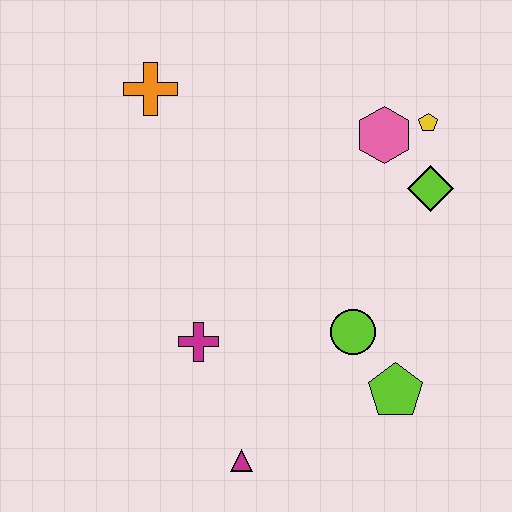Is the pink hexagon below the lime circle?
No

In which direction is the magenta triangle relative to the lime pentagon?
The magenta triangle is to the left of the lime pentagon.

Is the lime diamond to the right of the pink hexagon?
Yes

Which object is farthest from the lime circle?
The orange cross is farthest from the lime circle.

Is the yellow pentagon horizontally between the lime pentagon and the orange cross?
No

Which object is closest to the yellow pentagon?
The pink hexagon is closest to the yellow pentagon.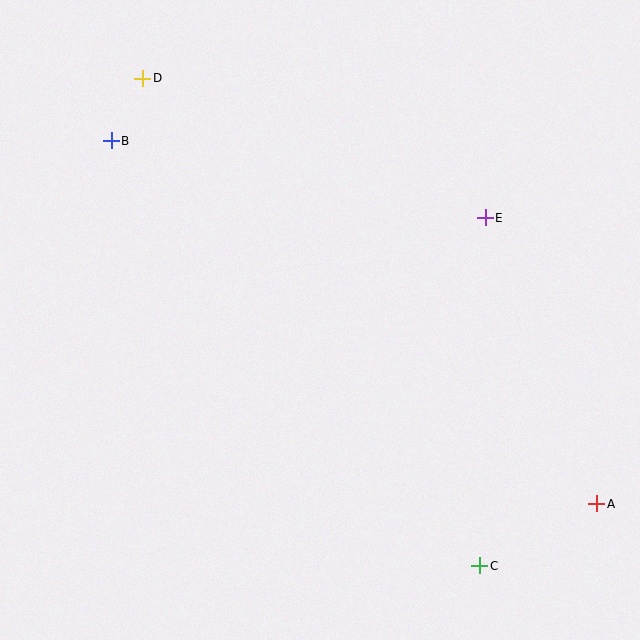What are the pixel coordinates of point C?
Point C is at (480, 566).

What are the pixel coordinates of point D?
Point D is at (143, 78).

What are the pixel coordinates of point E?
Point E is at (485, 218).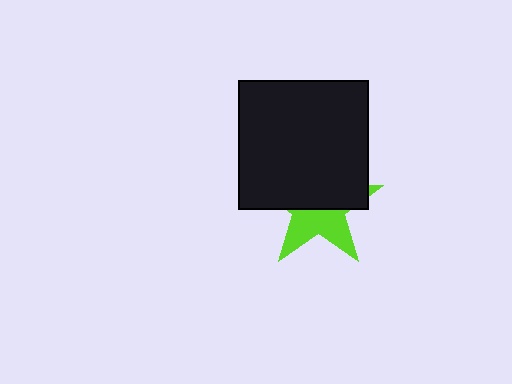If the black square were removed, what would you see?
You would see the complete lime star.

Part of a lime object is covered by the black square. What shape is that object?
It is a star.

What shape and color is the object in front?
The object in front is a black square.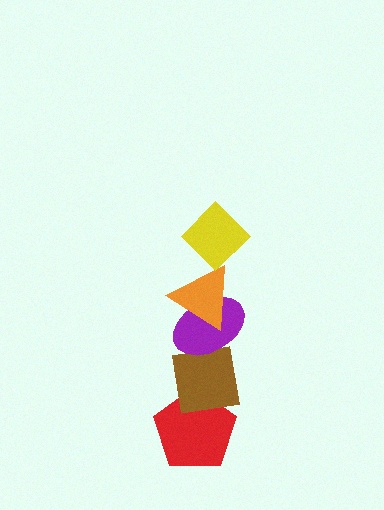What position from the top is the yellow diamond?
The yellow diamond is 1st from the top.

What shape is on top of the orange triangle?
The yellow diamond is on top of the orange triangle.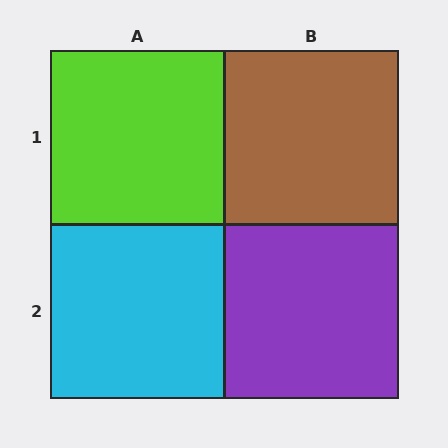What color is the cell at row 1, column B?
Brown.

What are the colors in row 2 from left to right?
Cyan, purple.